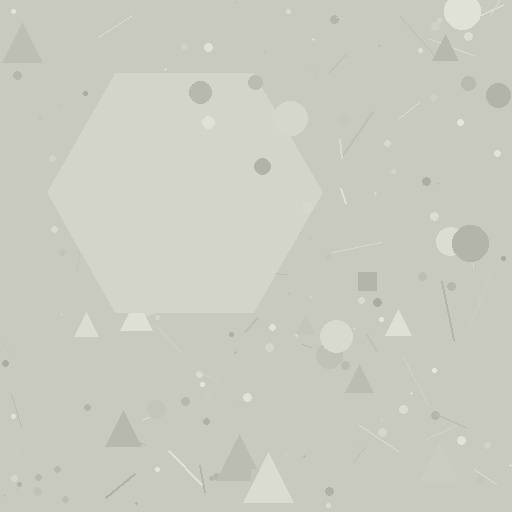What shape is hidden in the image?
A hexagon is hidden in the image.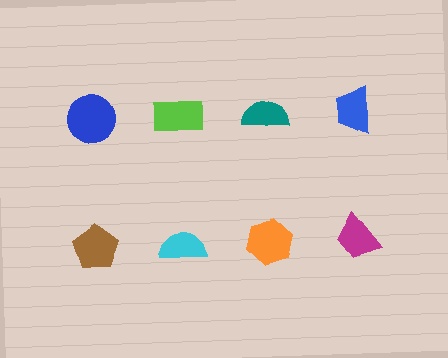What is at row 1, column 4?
A blue trapezoid.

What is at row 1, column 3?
A teal semicircle.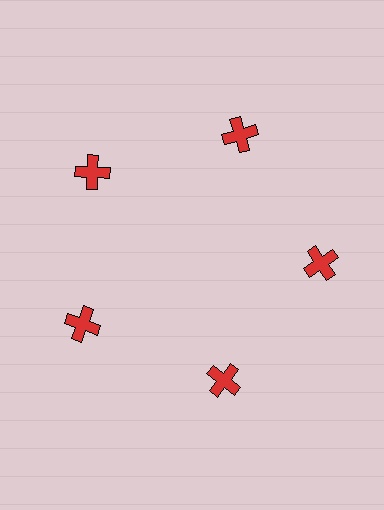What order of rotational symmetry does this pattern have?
This pattern has 5-fold rotational symmetry.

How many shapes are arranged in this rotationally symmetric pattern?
There are 5 shapes, arranged in 5 groups of 1.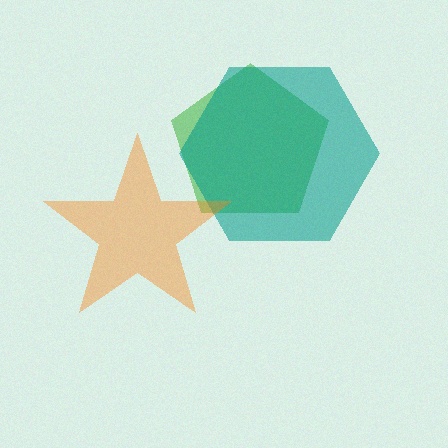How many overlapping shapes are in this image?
There are 3 overlapping shapes in the image.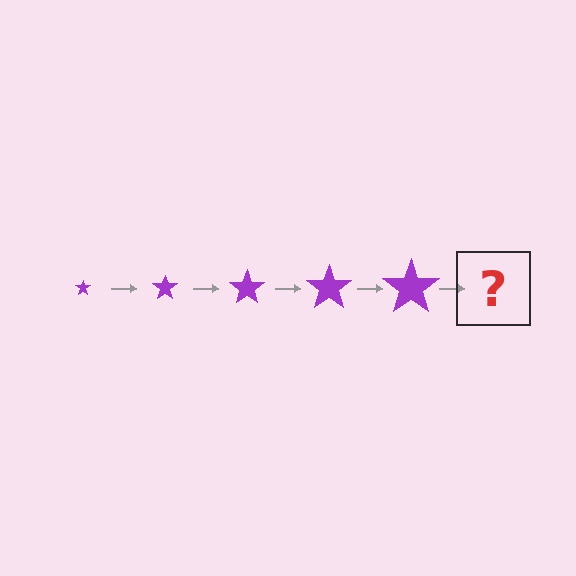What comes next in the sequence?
The next element should be a purple star, larger than the previous one.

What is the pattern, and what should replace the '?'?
The pattern is that the star gets progressively larger each step. The '?' should be a purple star, larger than the previous one.